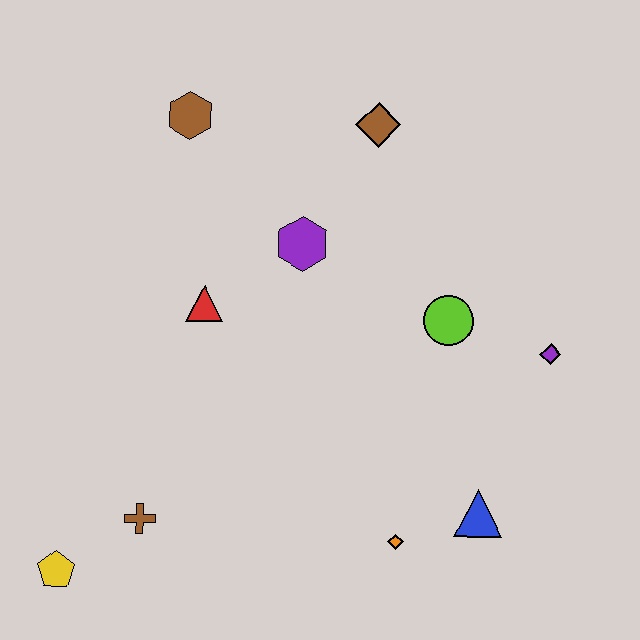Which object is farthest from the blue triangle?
The brown hexagon is farthest from the blue triangle.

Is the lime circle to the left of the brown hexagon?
No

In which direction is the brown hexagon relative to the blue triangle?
The brown hexagon is above the blue triangle.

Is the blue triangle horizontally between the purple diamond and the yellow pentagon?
Yes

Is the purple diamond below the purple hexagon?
Yes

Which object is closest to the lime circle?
The purple diamond is closest to the lime circle.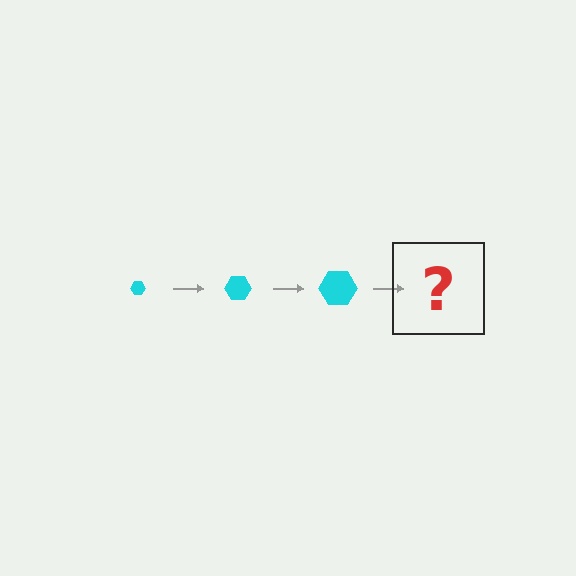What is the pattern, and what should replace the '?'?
The pattern is that the hexagon gets progressively larger each step. The '?' should be a cyan hexagon, larger than the previous one.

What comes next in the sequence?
The next element should be a cyan hexagon, larger than the previous one.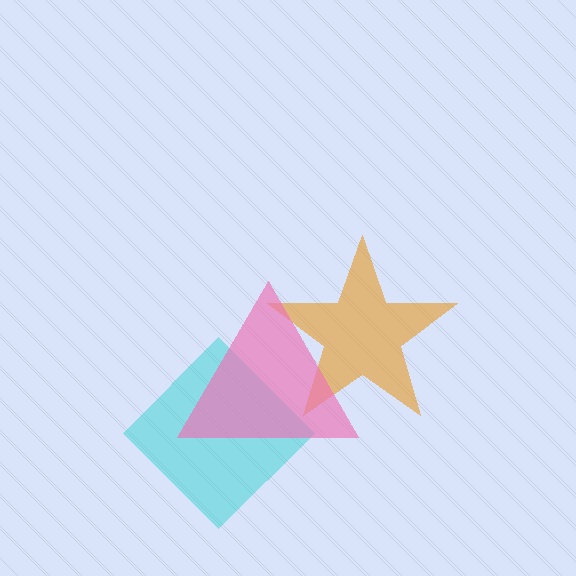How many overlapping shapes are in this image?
There are 3 overlapping shapes in the image.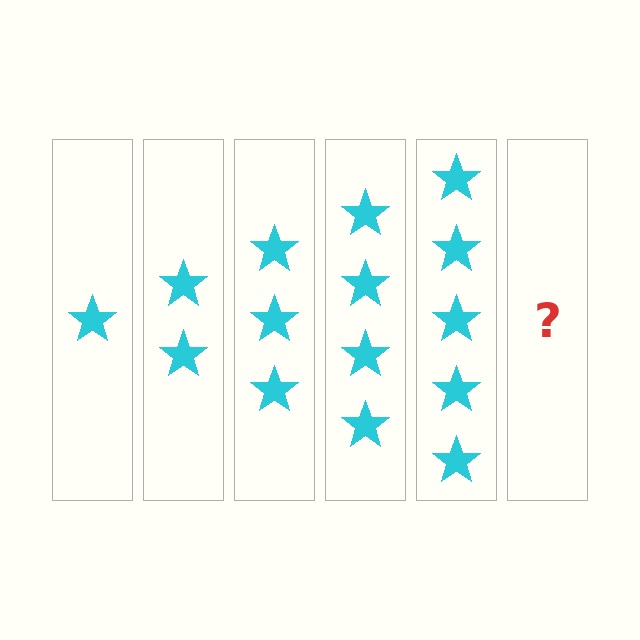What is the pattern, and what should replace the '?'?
The pattern is that each step adds one more star. The '?' should be 6 stars.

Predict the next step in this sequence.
The next step is 6 stars.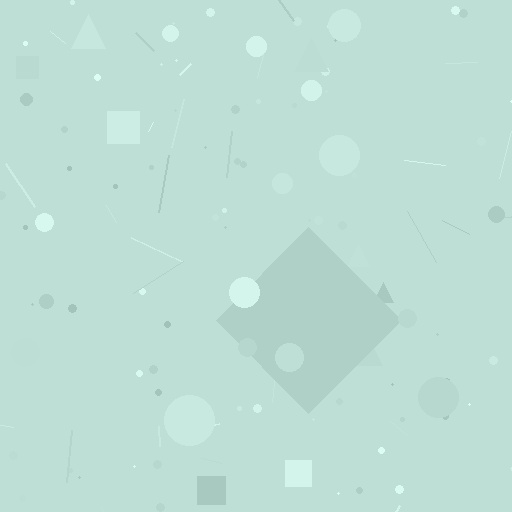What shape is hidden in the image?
A diamond is hidden in the image.